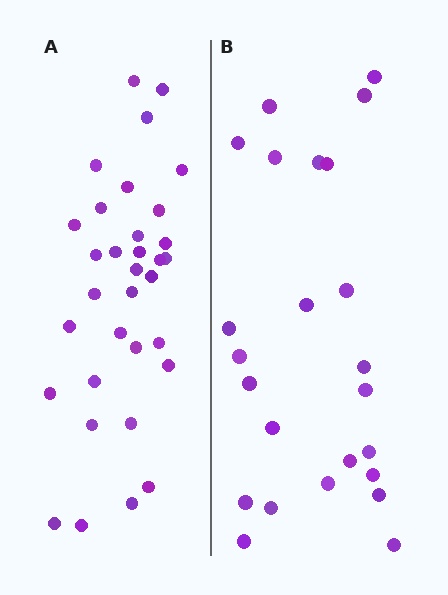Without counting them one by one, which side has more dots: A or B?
Region A (the left region) has more dots.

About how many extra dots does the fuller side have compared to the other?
Region A has roughly 8 or so more dots than region B.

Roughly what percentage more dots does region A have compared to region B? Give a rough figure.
About 40% more.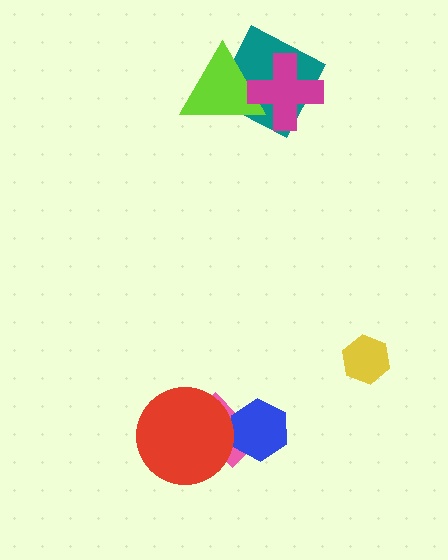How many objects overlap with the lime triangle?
2 objects overlap with the lime triangle.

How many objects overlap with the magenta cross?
2 objects overlap with the magenta cross.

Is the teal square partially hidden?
Yes, it is partially covered by another shape.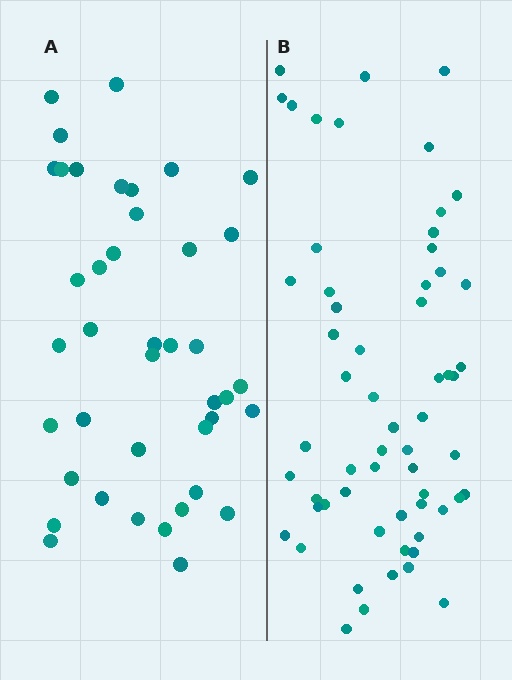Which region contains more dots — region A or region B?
Region B (the right region) has more dots.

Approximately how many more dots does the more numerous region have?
Region B has approximately 20 more dots than region A.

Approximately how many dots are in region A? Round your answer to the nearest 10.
About 40 dots. (The exact count is 41, which rounds to 40.)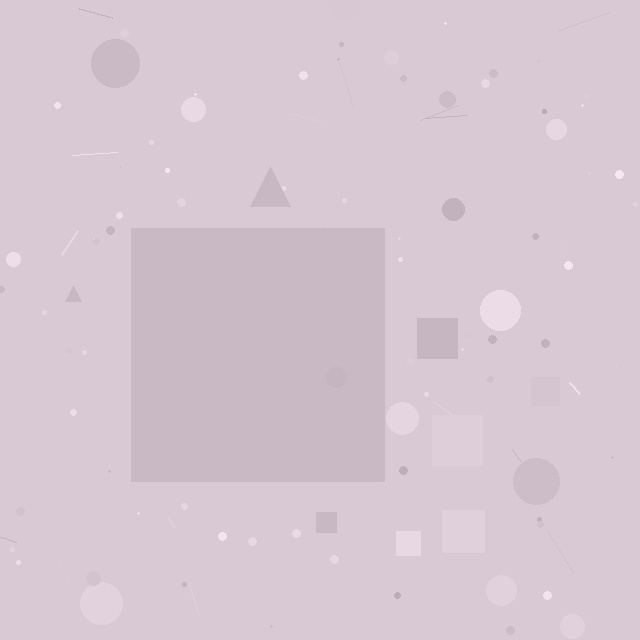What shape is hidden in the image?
A square is hidden in the image.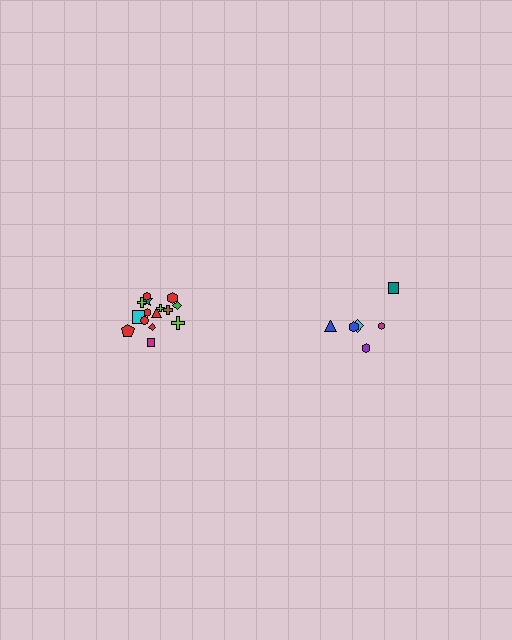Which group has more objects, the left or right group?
The left group.